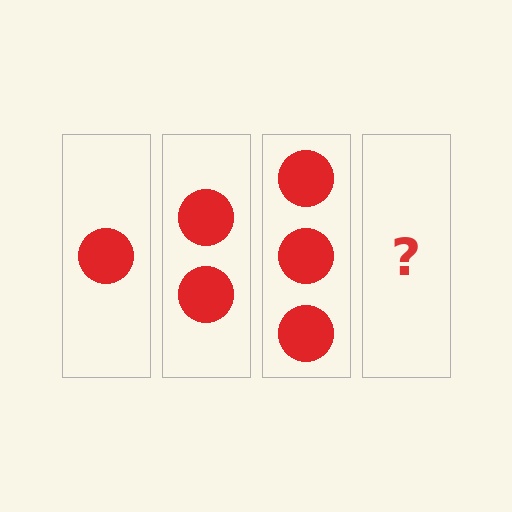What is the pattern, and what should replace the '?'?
The pattern is that each step adds one more circle. The '?' should be 4 circles.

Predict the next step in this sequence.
The next step is 4 circles.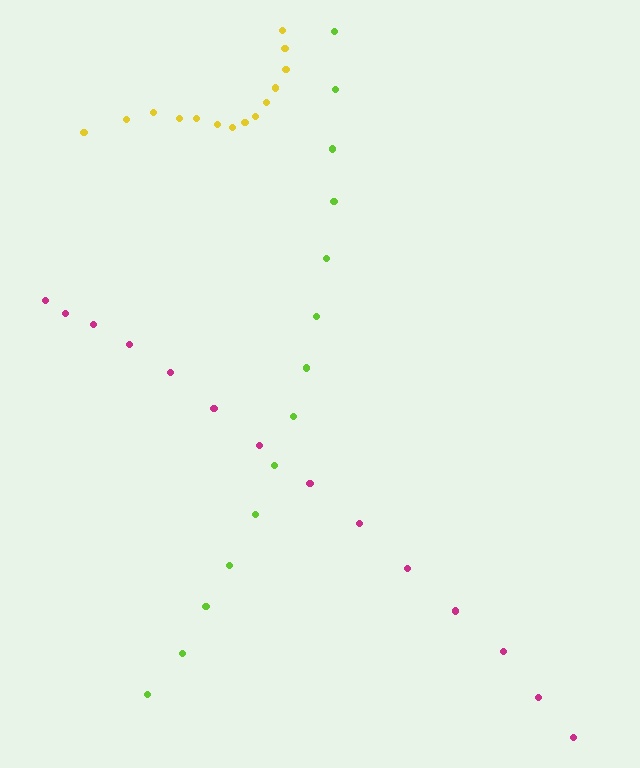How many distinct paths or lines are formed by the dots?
There are 3 distinct paths.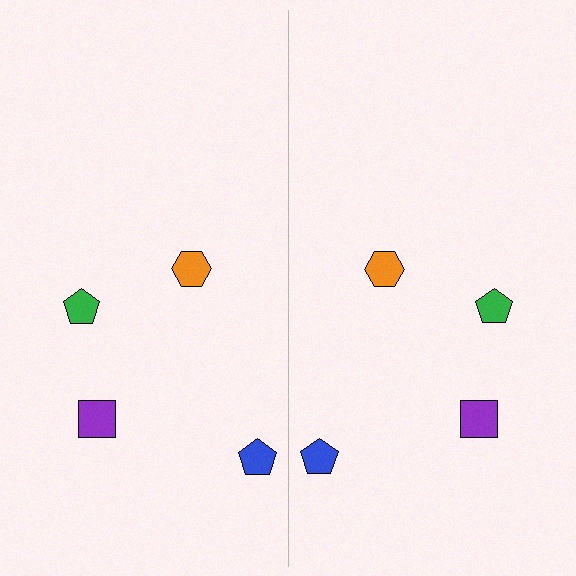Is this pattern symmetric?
Yes, this pattern has bilateral (reflection) symmetry.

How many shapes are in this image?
There are 8 shapes in this image.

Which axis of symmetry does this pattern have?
The pattern has a vertical axis of symmetry running through the center of the image.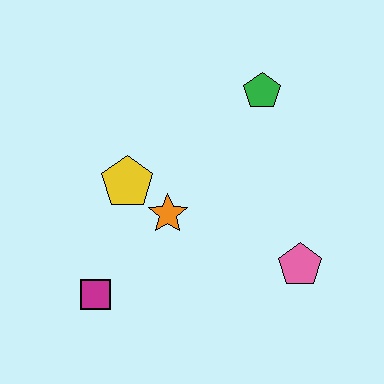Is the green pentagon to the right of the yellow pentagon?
Yes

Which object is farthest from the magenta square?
The green pentagon is farthest from the magenta square.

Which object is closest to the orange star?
The yellow pentagon is closest to the orange star.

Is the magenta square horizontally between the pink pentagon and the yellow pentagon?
No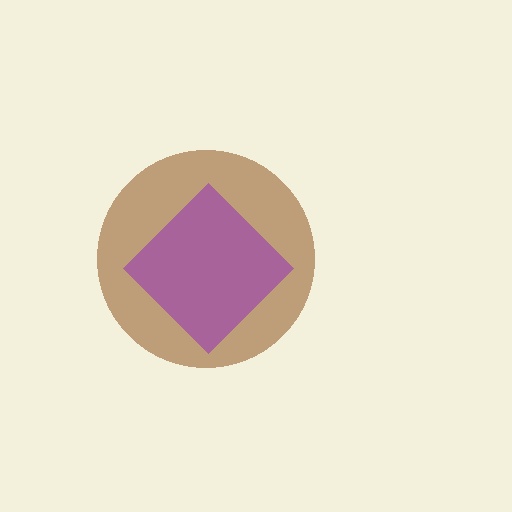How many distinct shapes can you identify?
There are 2 distinct shapes: a brown circle, a purple diamond.